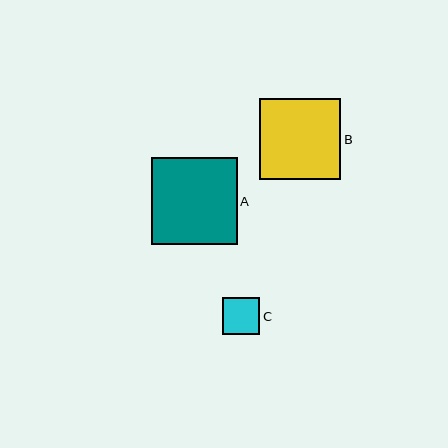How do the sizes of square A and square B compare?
Square A and square B are approximately the same size.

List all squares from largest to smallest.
From largest to smallest: A, B, C.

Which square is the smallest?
Square C is the smallest with a size of approximately 37 pixels.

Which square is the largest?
Square A is the largest with a size of approximately 86 pixels.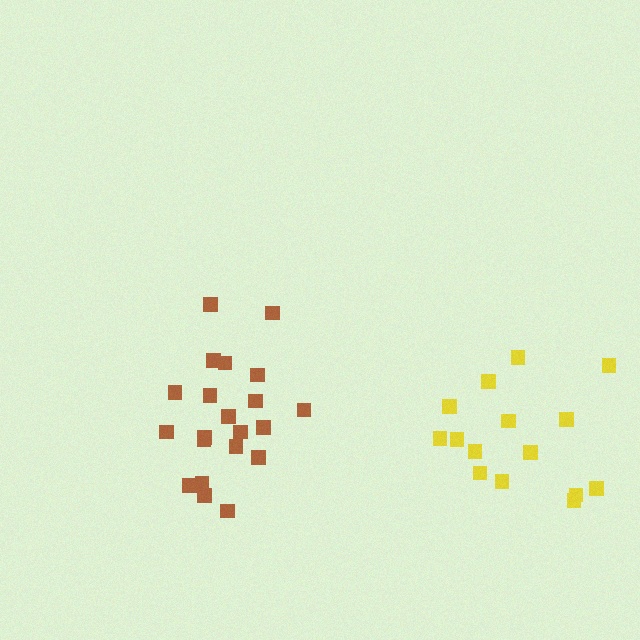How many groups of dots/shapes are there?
There are 2 groups.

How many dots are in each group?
Group 1: 21 dots, Group 2: 15 dots (36 total).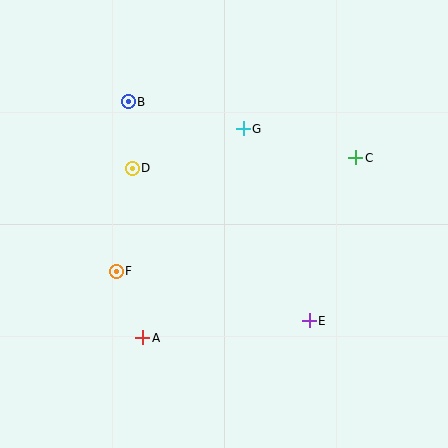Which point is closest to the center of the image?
Point G at (243, 129) is closest to the center.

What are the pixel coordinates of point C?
Point C is at (356, 158).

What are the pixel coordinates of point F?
Point F is at (116, 271).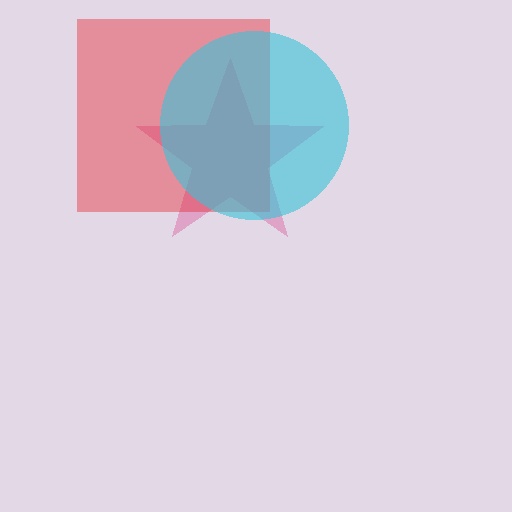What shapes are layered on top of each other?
The layered shapes are: a pink star, a red square, a cyan circle.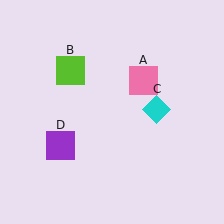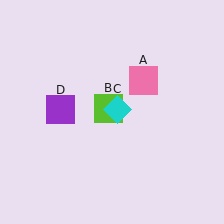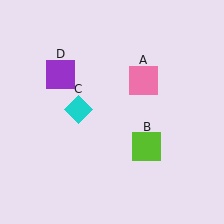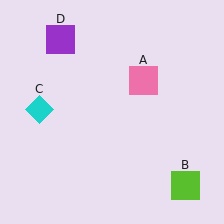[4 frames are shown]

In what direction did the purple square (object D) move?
The purple square (object D) moved up.